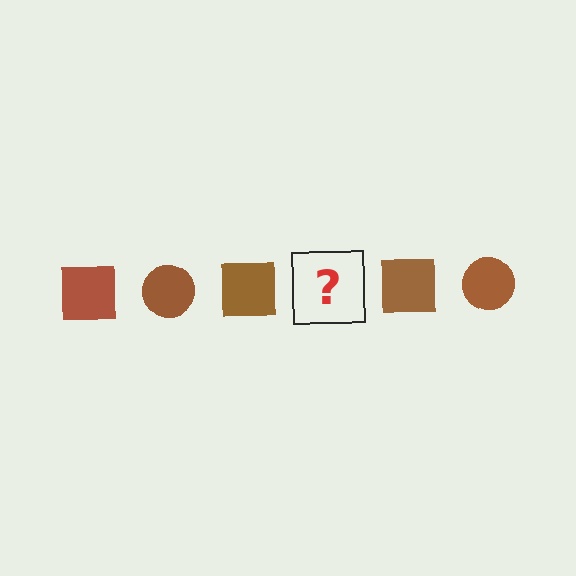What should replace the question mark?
The question mark should be replaced with a brown circle.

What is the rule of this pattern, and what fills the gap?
The rule is that the pattern cycles through square, circle shapes in brown. The gap should be filled with a brown circle.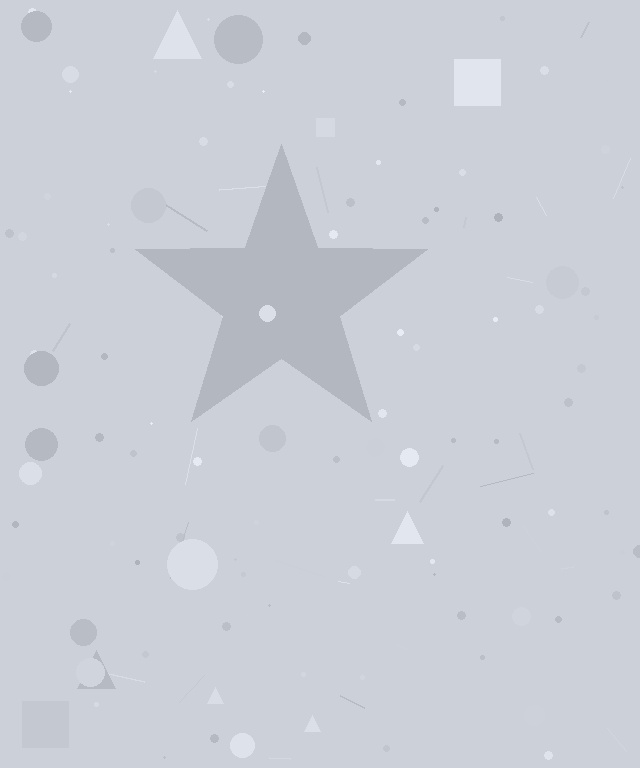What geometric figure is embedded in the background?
A star is embedded in the background.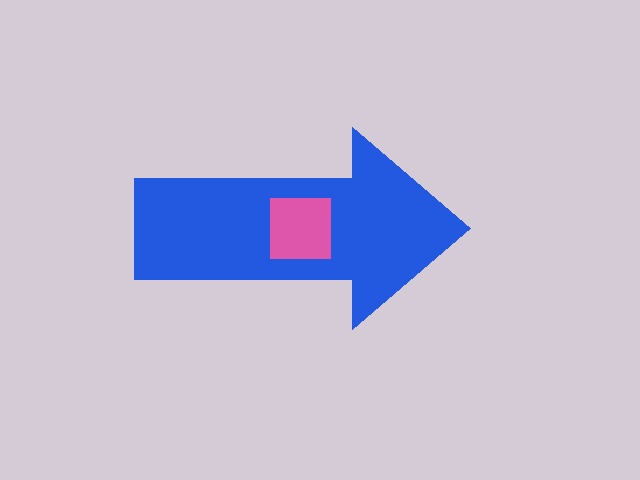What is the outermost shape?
The blue arrow.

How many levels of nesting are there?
2.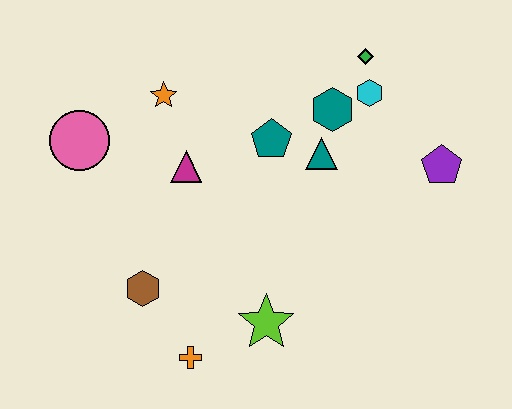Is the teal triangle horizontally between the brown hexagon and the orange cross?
No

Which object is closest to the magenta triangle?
The orange star is closest to the magenta triangle.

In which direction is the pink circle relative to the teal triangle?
The pink circle is to the left of the teal triangle.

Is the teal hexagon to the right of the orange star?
Yes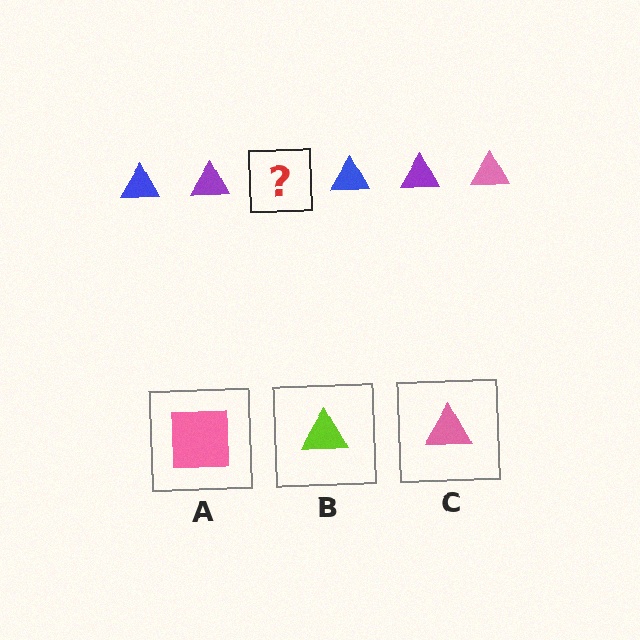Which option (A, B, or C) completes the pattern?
C.